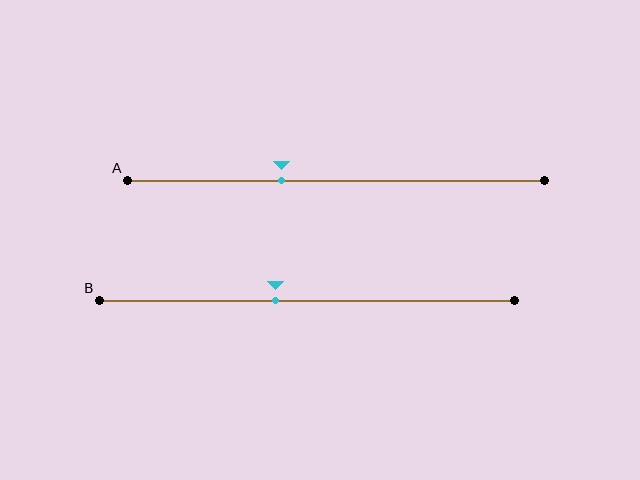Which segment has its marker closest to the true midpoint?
Segment B has its marker closest to the true midpoint.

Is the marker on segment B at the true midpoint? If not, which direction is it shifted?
No, the marker on segment B is shifted to the left by about 7% of the segment length.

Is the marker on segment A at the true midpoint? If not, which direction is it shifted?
No, the marker on segment A is shifted to the left by about 13% of the segment length.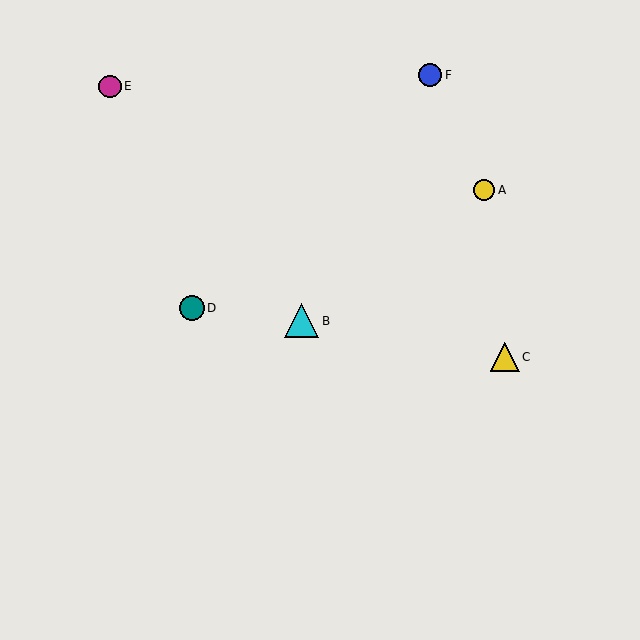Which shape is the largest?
The cyan triangle (labeled B) is the largest.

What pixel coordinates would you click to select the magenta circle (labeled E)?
Click at (110, 86) to select the magenta circle E.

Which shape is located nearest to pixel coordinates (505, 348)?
The yellow triangle (labeled C) at (505, 357) is nearest to that location.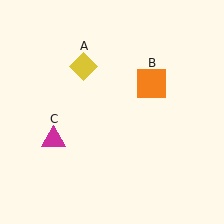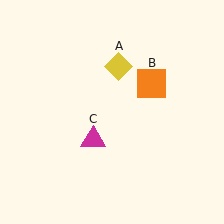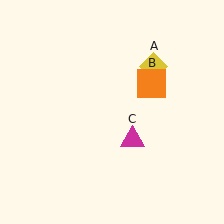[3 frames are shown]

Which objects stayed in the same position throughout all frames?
Orange square (object B) remained stationary.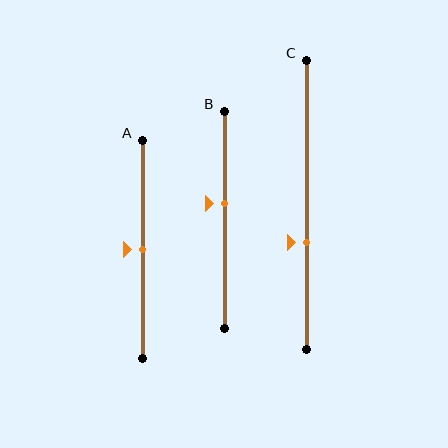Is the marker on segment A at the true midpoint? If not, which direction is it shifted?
Yes, the marker on segment A is at the true midpoint.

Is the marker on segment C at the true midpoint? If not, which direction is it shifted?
No, the marker on segment C is shifted downward by about 13% of the segment length.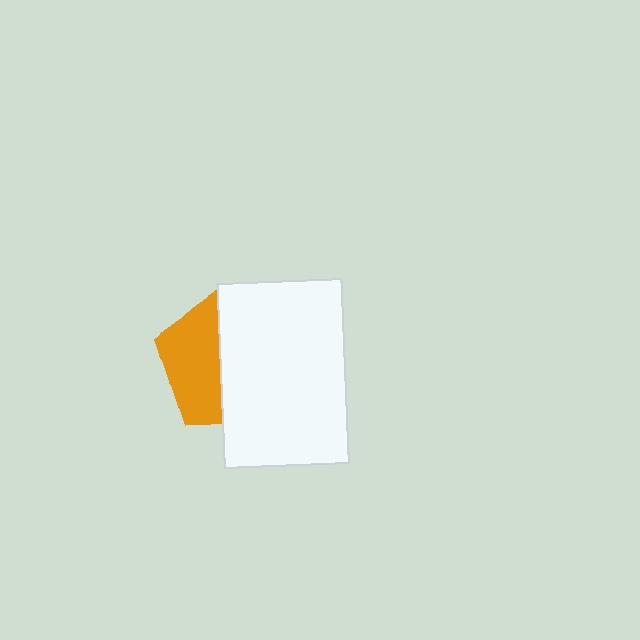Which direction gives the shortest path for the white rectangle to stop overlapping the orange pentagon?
Moving right gives the shortest separation.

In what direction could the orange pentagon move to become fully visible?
The orange pentagon could move left. That would shift it out from behind the white rectangle entirely.